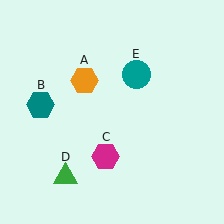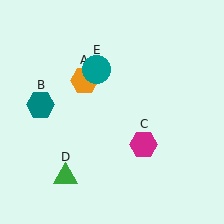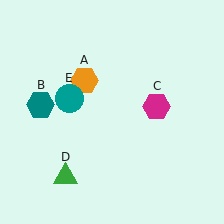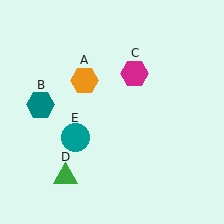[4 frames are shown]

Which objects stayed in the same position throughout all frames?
Orange hexagon (object A) and teal hexagon (object B) and green triangle (object D) remained stationary.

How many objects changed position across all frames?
2 objects changed position: magenta hexagon (object C), teal circle (object E).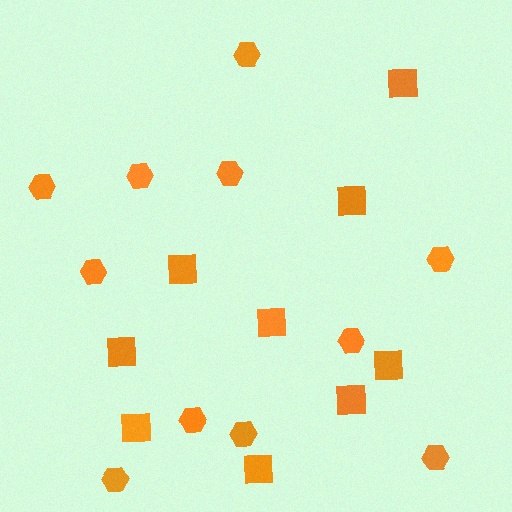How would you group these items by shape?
There are 2 groups: one group of hexagons (11) and one group of squares (9).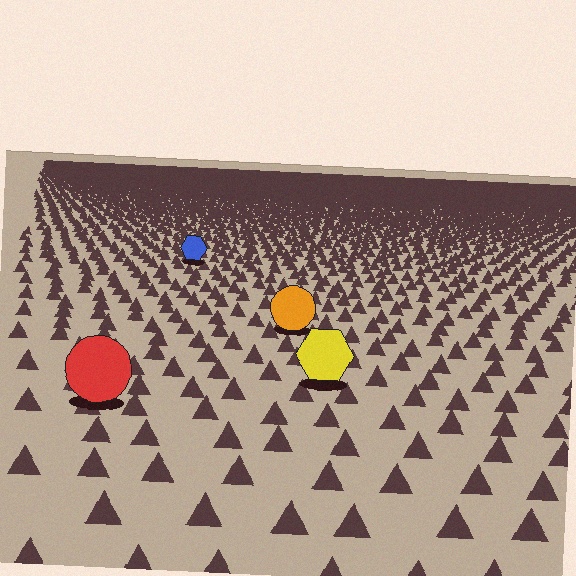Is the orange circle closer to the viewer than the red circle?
No. The red circle is closer — you can tell from the texture gradient: the ground texture is coarser near it.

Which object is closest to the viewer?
The red circle is closest. The texture marks near it are larger and more spread out.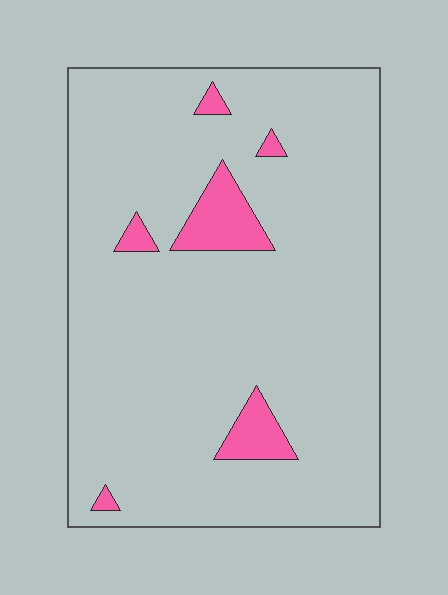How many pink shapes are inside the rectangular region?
6.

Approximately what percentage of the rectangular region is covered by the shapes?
Approximately 5%.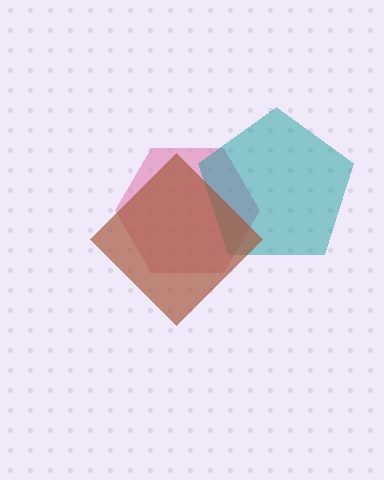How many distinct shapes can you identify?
There are 3 distinct shapes: a pink hexagon, a teal pentagon, a brown diamond.